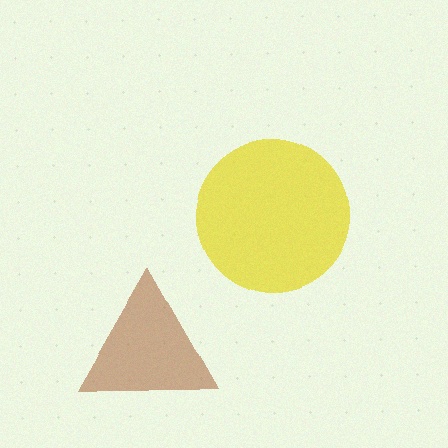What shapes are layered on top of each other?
The layered shapes are: a yellow circle, a brown triangle.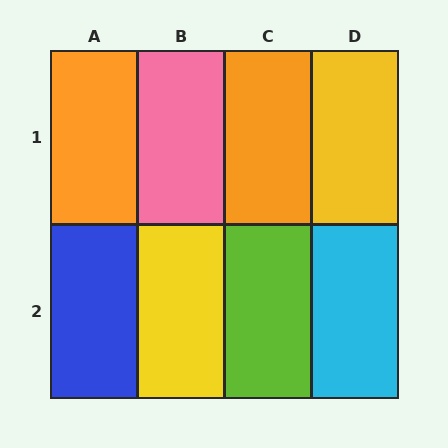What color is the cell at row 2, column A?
Blue.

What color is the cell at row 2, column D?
Cyan.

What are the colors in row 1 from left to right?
Orange, pink, orange, yellow.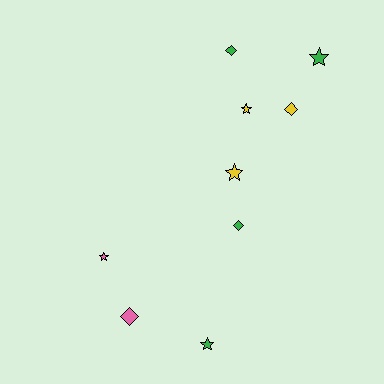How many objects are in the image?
There are 9 objects.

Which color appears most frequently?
Green, with 4 objects.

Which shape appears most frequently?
Star, with 5 objects.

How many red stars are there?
There are no red stars.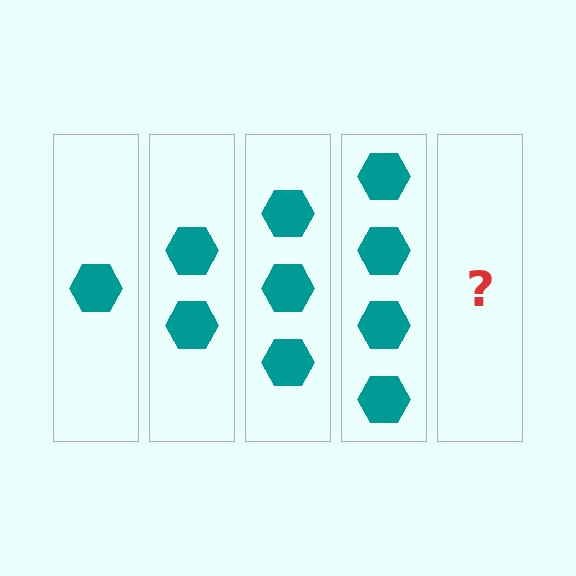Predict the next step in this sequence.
The next step is 5 hexagons.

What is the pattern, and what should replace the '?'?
The pattern is that each step adds one more hexagon. The '?' should be 5 hexagons.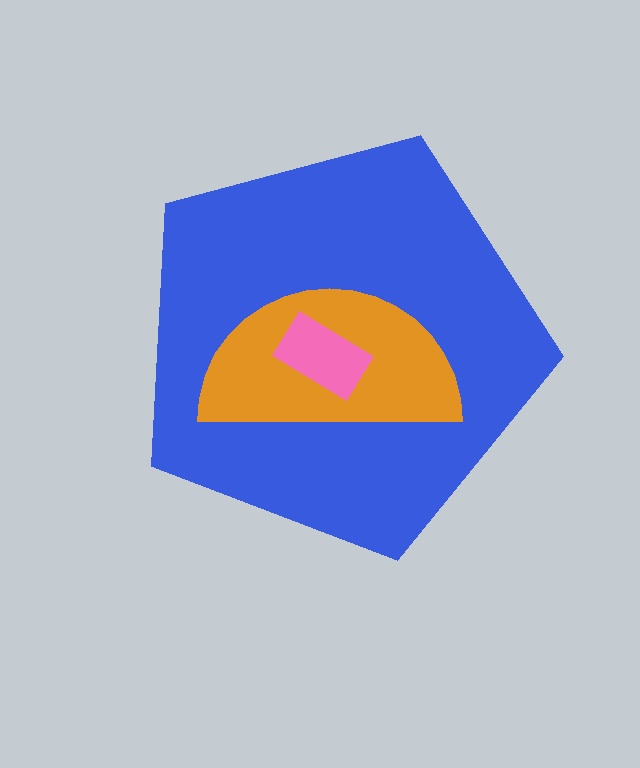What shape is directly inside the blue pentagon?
The orange semicircle.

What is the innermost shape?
The pink rectangle.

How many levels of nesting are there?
3.